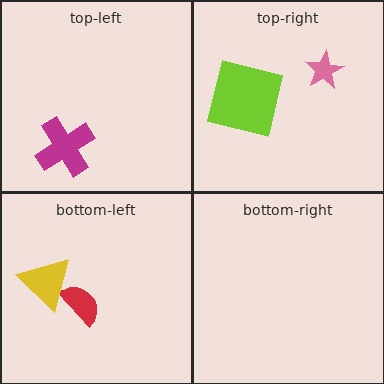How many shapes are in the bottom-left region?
2.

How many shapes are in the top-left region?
1.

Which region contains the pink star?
The top-right region.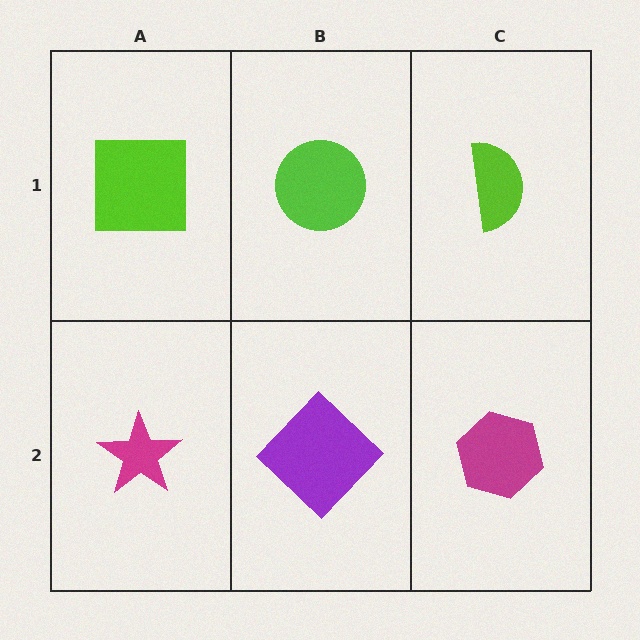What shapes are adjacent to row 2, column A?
A lime square (row 1, column A), a purple diamond (row 2, column B).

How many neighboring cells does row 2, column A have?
2.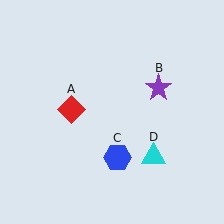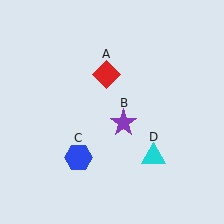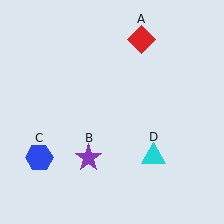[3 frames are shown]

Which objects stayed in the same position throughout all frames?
Cyan triangle (object D) remained stationary.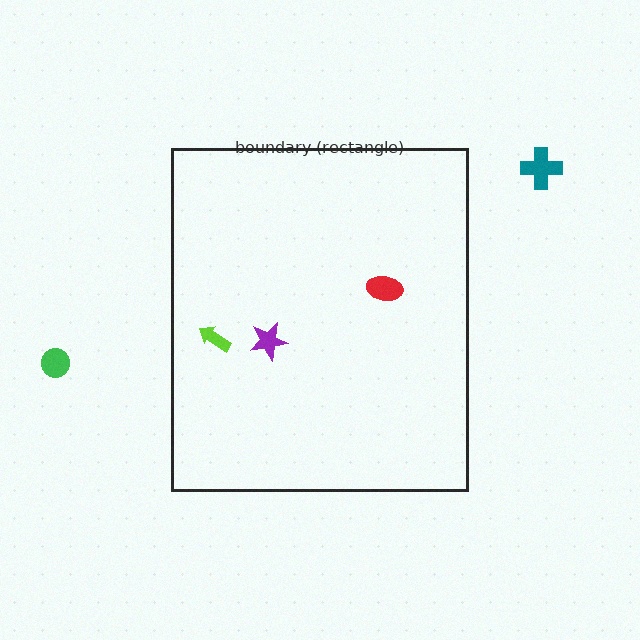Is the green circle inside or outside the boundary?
Outside.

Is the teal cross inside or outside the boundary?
Outside.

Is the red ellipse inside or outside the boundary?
Inside.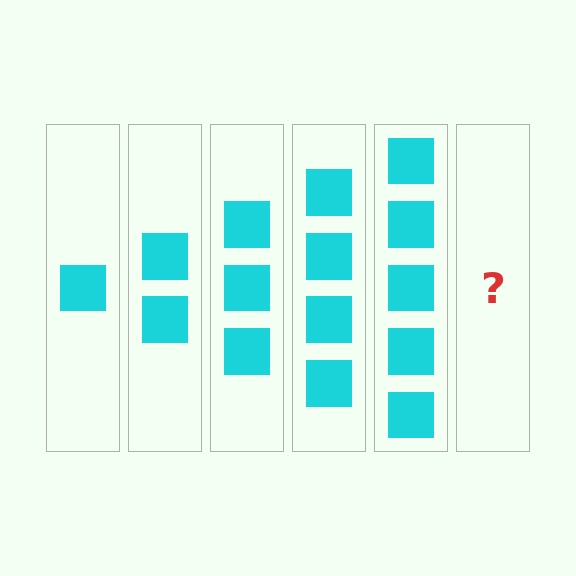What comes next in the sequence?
The next element should be 6 squares.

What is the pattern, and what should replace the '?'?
The pattern is that each step adds one more square. The '?' should be 6 squares.